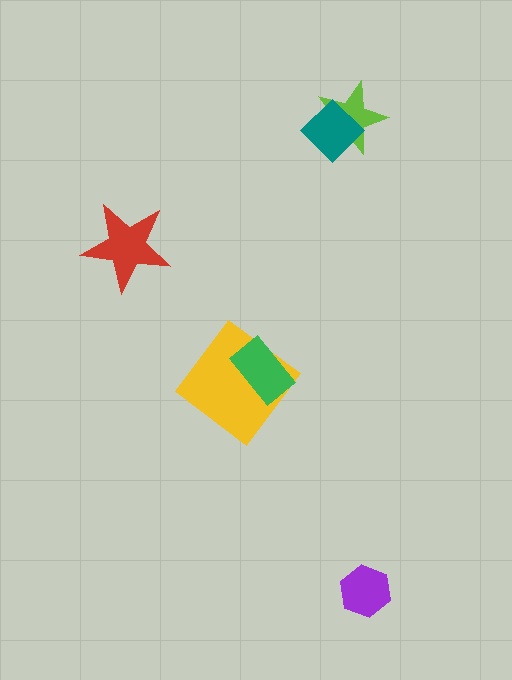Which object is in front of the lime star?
The teal diamond is in front of the lime star.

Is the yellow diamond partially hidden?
Yes, it is partially covered by another shape.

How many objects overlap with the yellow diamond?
1 object overlaps with the yellow diamond.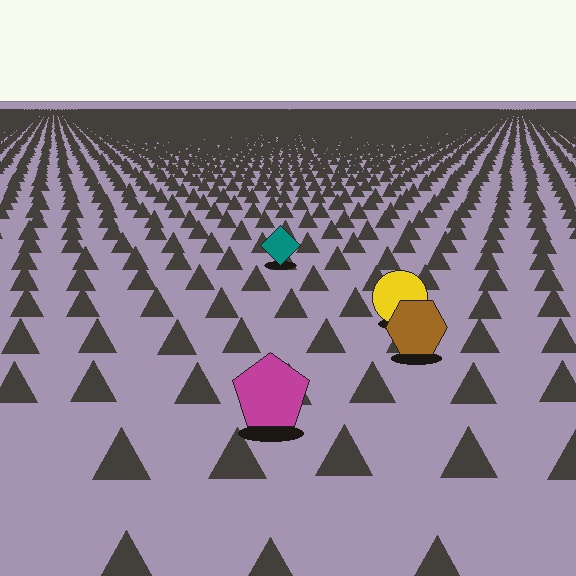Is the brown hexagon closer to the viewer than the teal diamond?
Yes. The brown hexagon is closer — you can tell from the texture gradient: the ground texture is coarser near it.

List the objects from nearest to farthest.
From nearest to farthest: the magenta pentagon, the brown hexagon, the yellow circle, the teal diamond.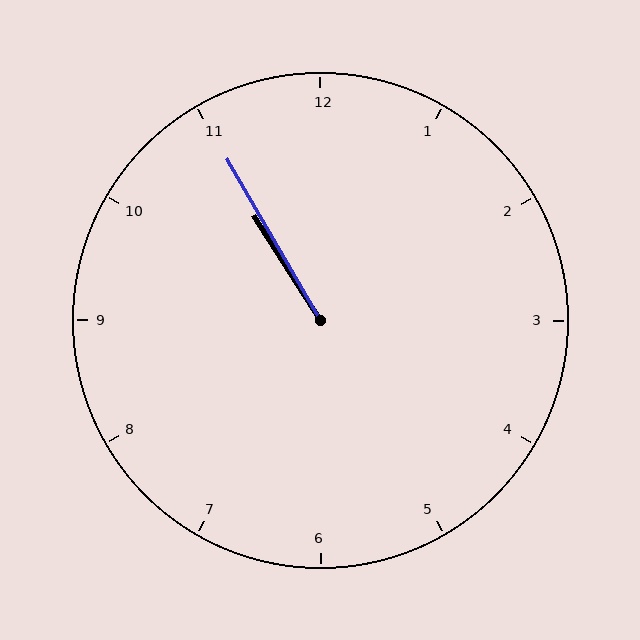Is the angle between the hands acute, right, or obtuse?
It is acute.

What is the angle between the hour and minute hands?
Approximately 2 degrees.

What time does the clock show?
10:55.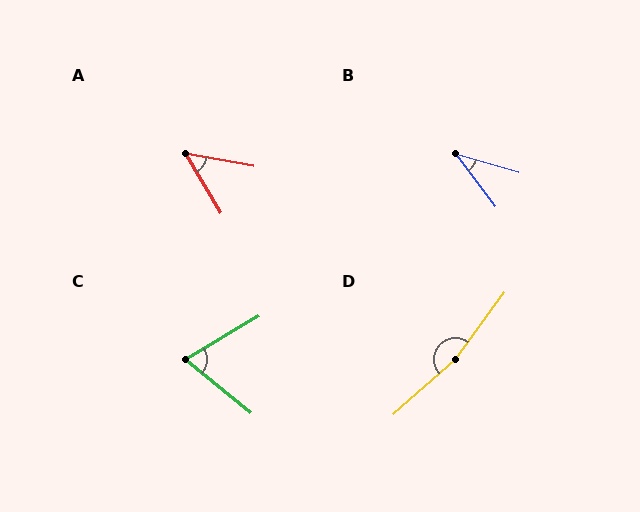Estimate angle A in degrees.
Approximately 49 degrees.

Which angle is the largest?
D, at approximately 168 degrees.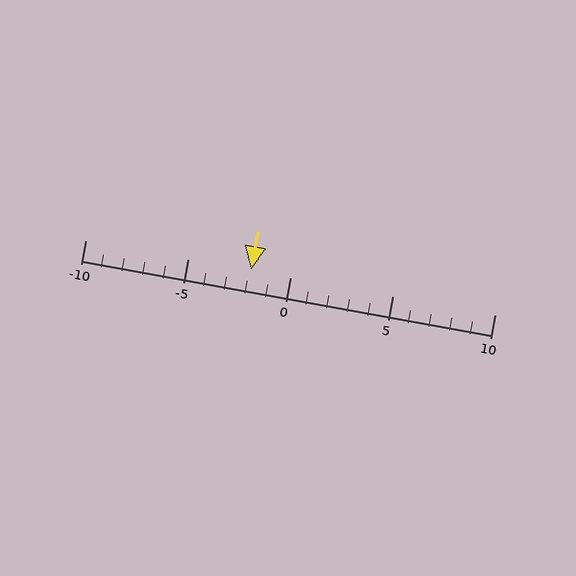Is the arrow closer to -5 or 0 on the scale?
The arrow is closer to 0.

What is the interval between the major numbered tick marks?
The major tick marks are spaced 5 units apart.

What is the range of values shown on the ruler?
The ruler shows values from -10 to 10.